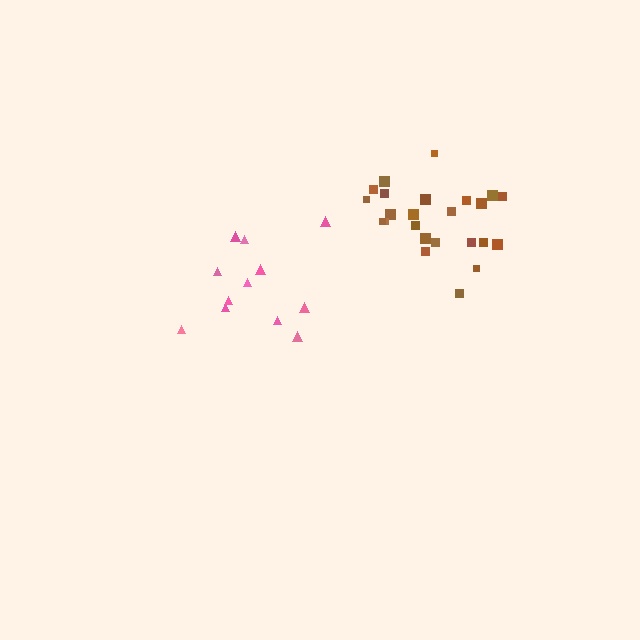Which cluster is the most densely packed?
Brown.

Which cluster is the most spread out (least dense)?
Pink.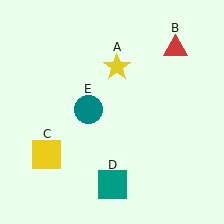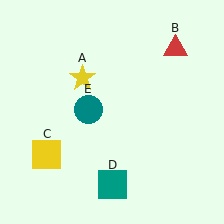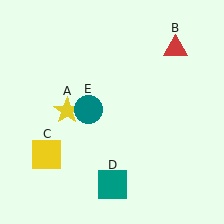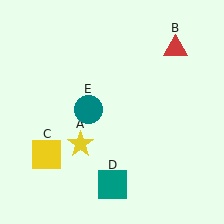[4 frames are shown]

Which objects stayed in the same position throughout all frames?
Red triangle (object B) and yellow square (object C) and teal square (object D) and teal circle (object E) remained stationary.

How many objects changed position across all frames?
1 object changed position: yellow star (object A).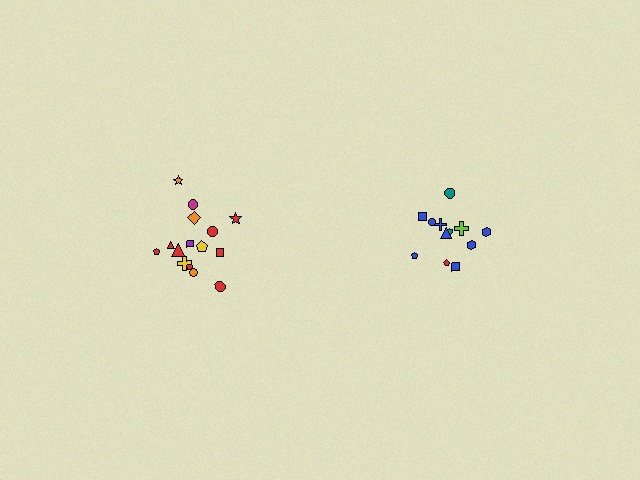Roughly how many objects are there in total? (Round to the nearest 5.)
Roughly 25 objects in total.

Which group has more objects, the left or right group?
The left group.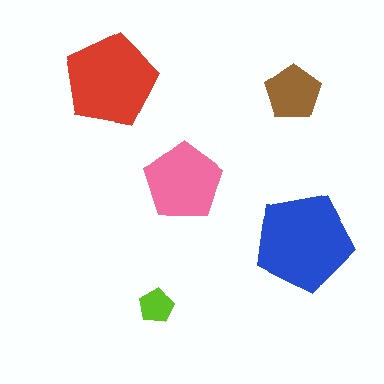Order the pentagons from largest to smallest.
the blue one, the red one, the pink one, the brown one, the lime one.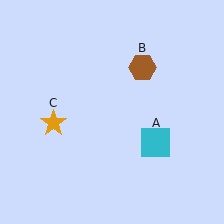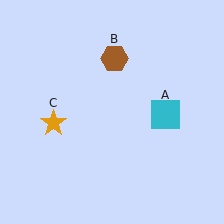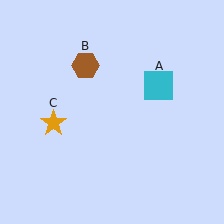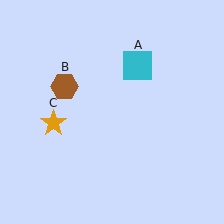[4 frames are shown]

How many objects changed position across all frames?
2 objects changed position: cyan square (object A), brown hexagon (object B).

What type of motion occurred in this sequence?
The cyan square (object A), brown hexagon (object B) rotated counterclockwise around the center of the scene.